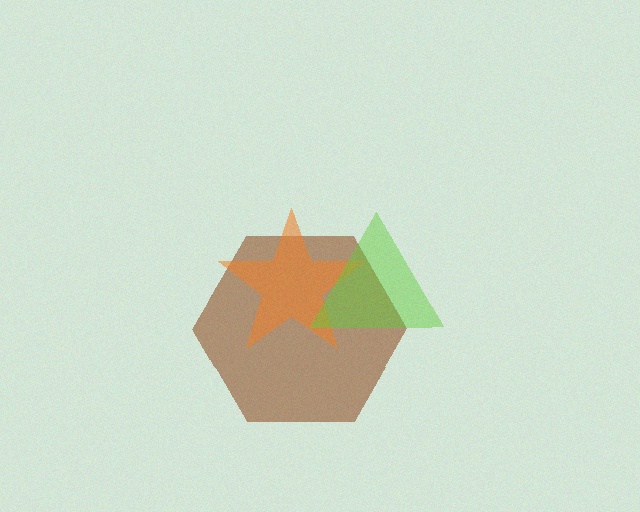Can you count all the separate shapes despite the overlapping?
Yes, there are 3 separate shapes.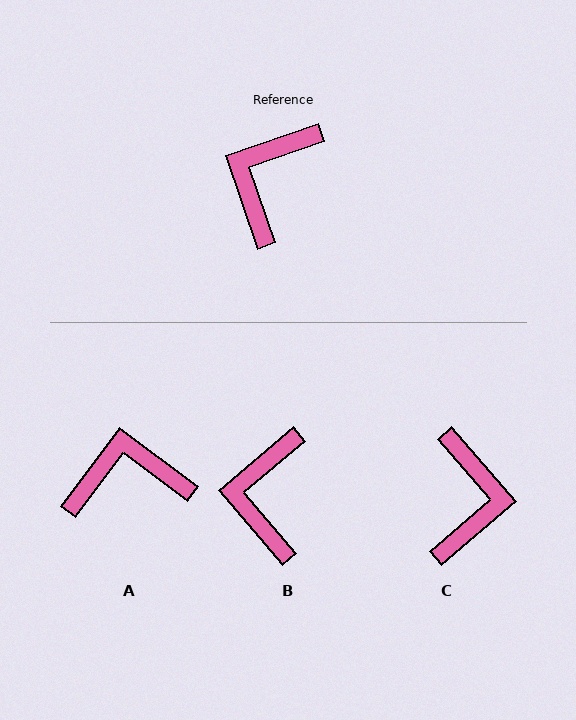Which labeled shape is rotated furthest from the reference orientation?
C, about 158 degrees away.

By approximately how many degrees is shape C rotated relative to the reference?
Approximately 158 degrees clockwise.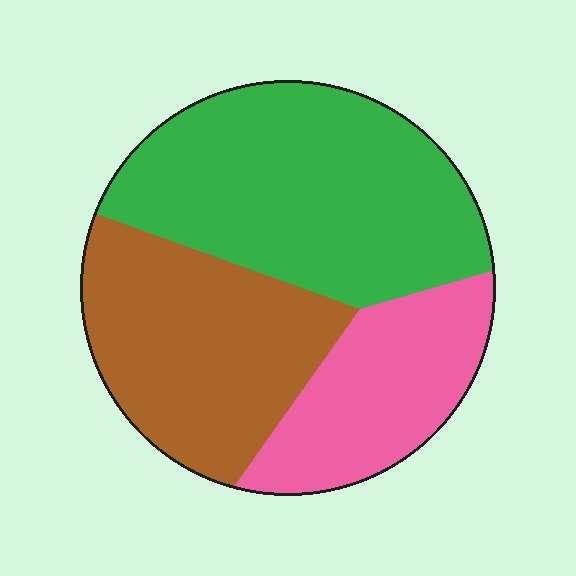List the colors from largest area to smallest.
From largest to smallest: green, brown, pink.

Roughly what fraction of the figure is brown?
Brown covers about 35% of the figure.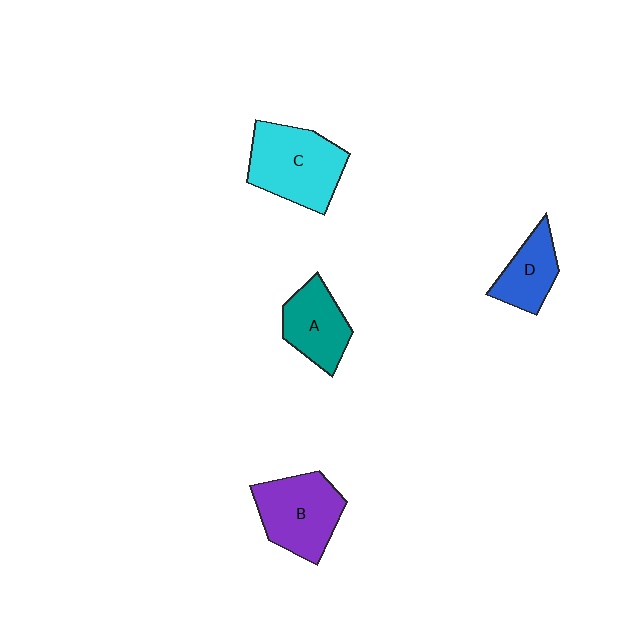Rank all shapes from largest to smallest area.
From largest to smallest: C (cyan), B (purple), A (teal), D (blue).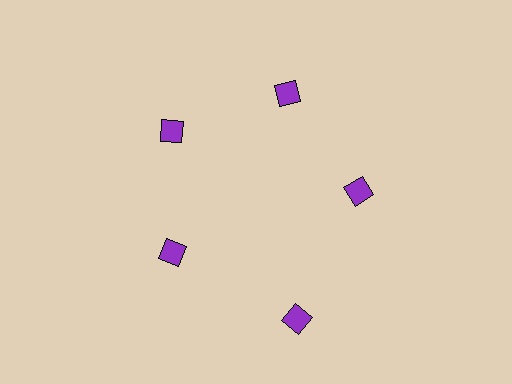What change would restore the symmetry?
The symmetry would be restored by moving it inward, back onto the ring so that all 5 diamonds sit at equal angles and equal distance from the center.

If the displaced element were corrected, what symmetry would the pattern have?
It would have 5-fold rotational symmetry — the pattern would map onto itself every 72 degrees.